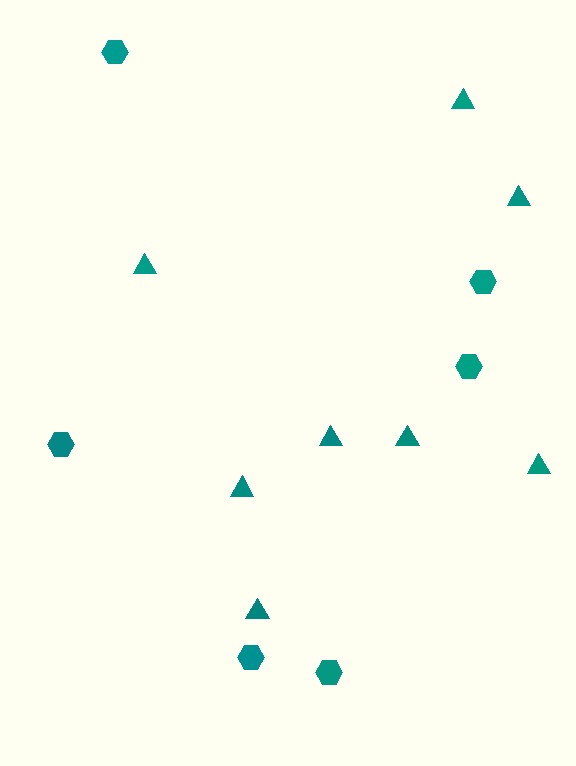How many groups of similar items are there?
There are 2 groups: one group of hexagons (6) and one group of triangles (8).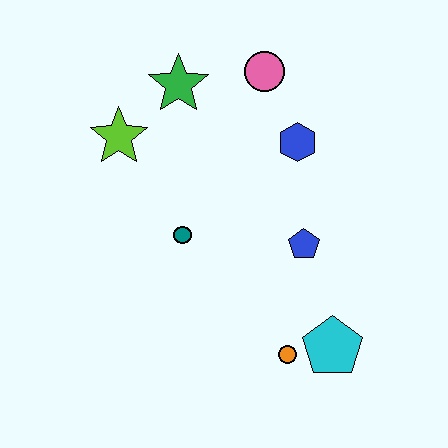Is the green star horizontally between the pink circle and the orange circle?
No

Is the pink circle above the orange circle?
Yes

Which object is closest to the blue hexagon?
The pink circle is closest to the blue hexagon.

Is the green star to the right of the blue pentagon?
No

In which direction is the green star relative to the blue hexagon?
The green star is to the left of the blue hexagon.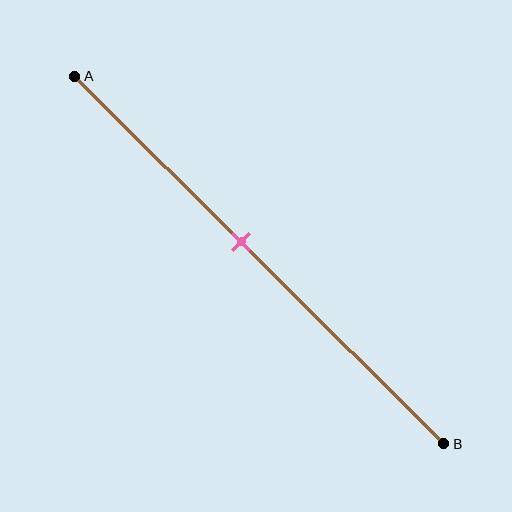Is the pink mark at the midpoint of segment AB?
No, the mark is at about 45% from A, not at the 50% midpoint.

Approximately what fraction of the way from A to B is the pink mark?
The pink mark is approximately 45% of the way from A to B.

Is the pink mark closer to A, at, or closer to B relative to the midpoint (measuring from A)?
The pink mark is closer to point A than the midpoint of segment AB.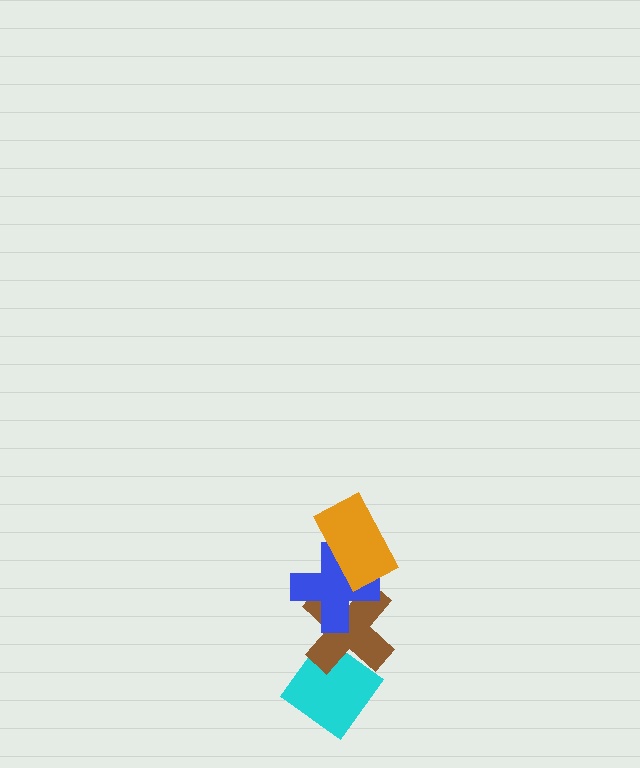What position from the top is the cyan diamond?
The cyan diamond is 4th from the top.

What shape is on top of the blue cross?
The orange rectangle is on top of the blue cross.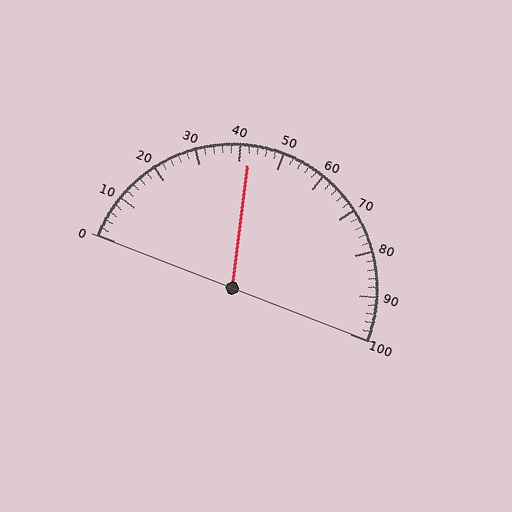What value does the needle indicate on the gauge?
The needle indicates approximately 42.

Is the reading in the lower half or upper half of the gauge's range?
The reading is in the lower half of the range (0 to 100).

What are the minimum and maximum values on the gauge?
The gauge ranges from 0 to 100.